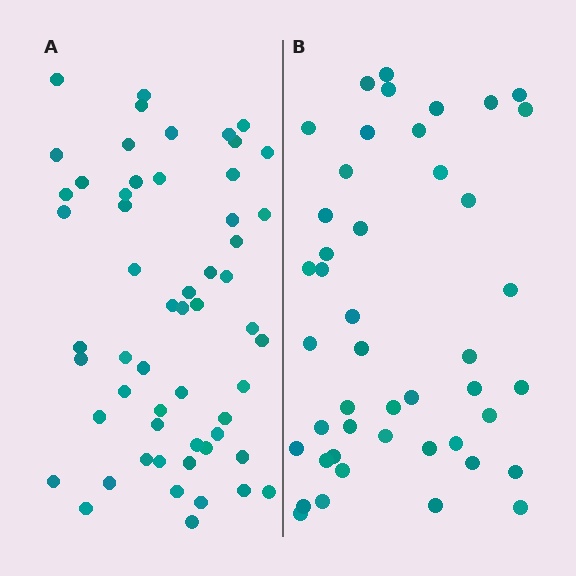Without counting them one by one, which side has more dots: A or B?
Region A (the left region) has more dots.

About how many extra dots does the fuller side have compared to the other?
Region A has roughly 12 or so more dots than region B.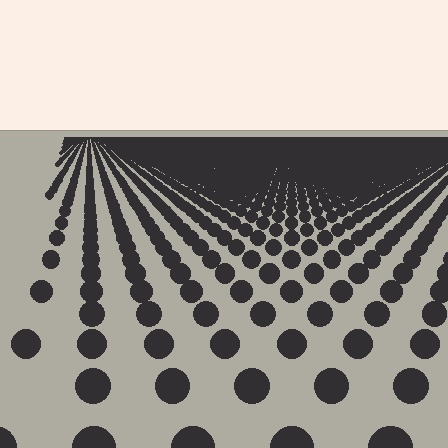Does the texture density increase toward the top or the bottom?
Density increases toward the top.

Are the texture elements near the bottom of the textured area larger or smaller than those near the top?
Larger. Near the bottom, elements are closer to the viewer and appear at a bigger on-screen size.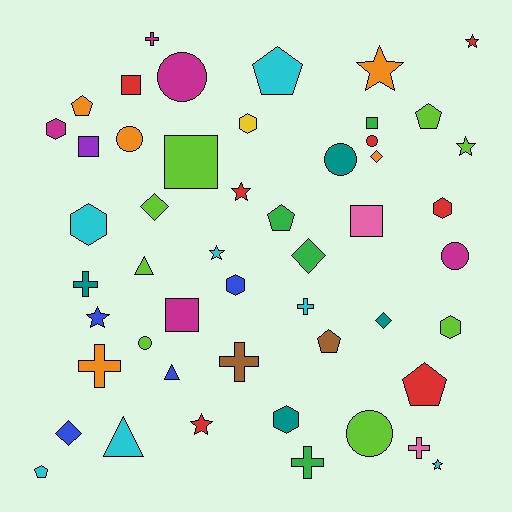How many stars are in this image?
There are 8 stars.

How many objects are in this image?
There are 50 objects.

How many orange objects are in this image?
There are 5 orange objects.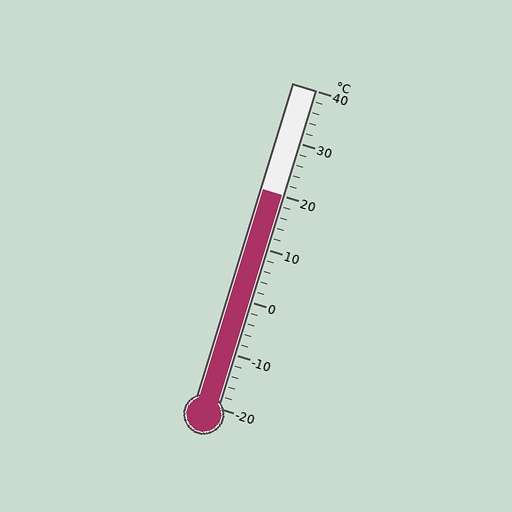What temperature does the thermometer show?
The thermometer shows approximately 20°C.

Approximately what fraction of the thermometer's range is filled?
The thermometer is filled to approximately 65% of its range.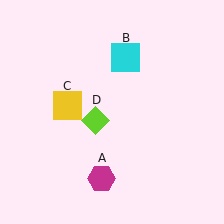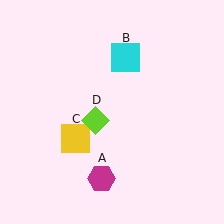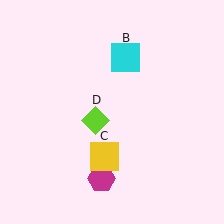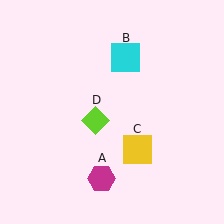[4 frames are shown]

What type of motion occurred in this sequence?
The yellow square (object C) rotated counterclockwise around the center of the scene.